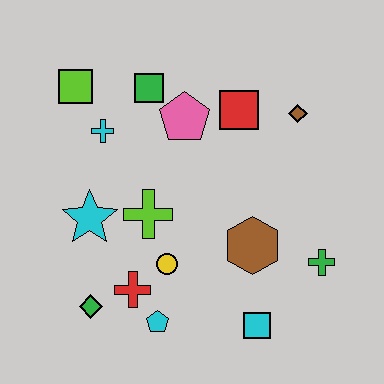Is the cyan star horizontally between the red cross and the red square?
No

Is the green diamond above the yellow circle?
No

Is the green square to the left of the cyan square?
Yes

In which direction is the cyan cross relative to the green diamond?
The cyan cross is above the green diamond.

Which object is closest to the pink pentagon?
The green square is closest to the pink pentagon.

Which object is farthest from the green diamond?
The brown diamond is farthest from the green diamond.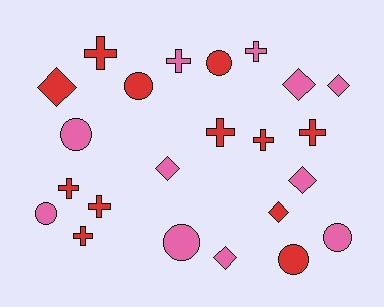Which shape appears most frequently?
Cross, with 9 objects.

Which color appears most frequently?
Red, with 12 objects.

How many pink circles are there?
There are 4 pink circles.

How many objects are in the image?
There are 23 objects.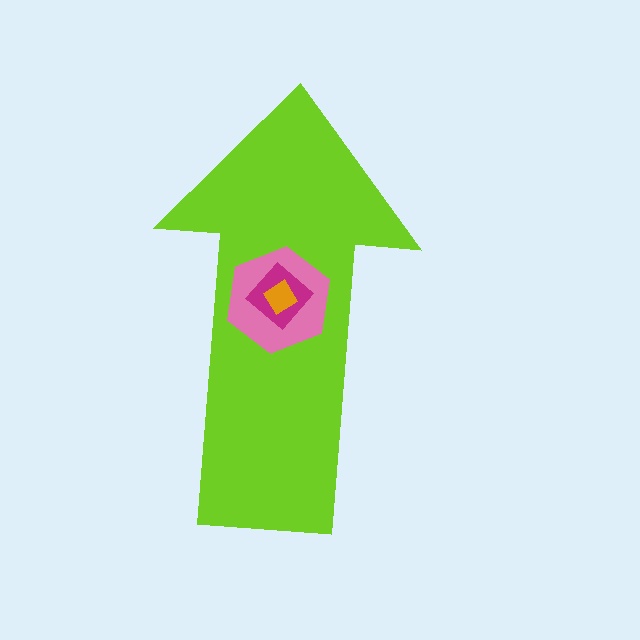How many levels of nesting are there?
4.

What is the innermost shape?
The orange diamond.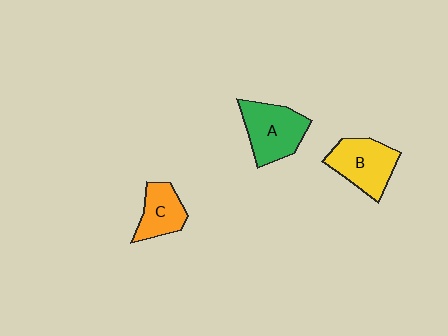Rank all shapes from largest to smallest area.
From largest to smallest: A (green), B (yellow), C (orange).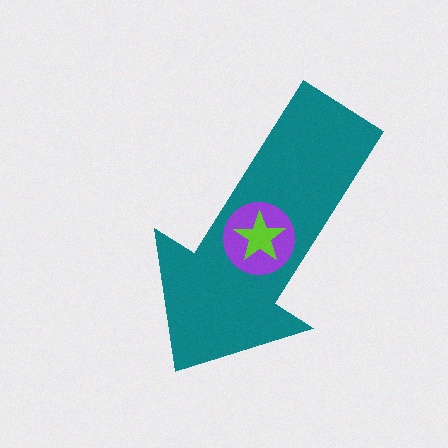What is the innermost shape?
The lime star.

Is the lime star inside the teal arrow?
Yes.